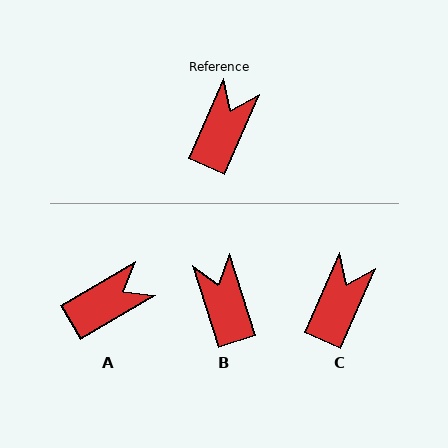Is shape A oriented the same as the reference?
No, it is off by about 37 degrees.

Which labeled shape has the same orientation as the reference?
C.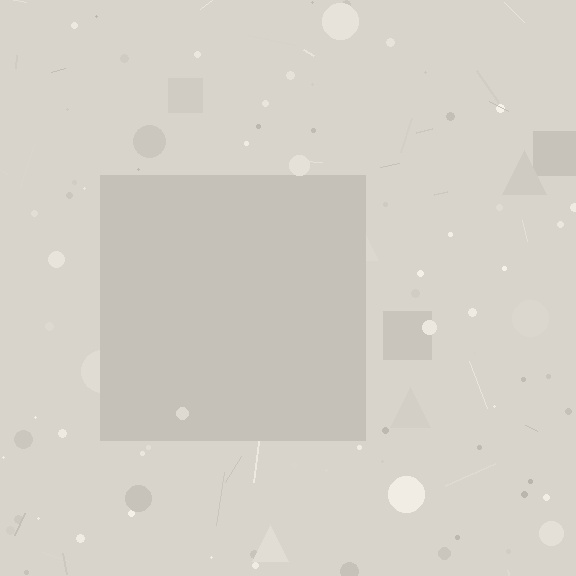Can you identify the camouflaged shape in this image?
The camouflaged shape is a square.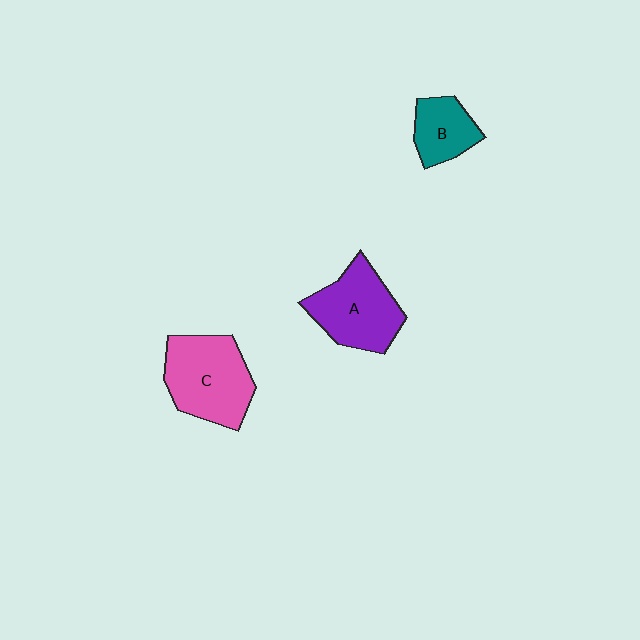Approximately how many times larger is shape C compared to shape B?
Approximately 1.9 times.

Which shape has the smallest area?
Shape B (teal).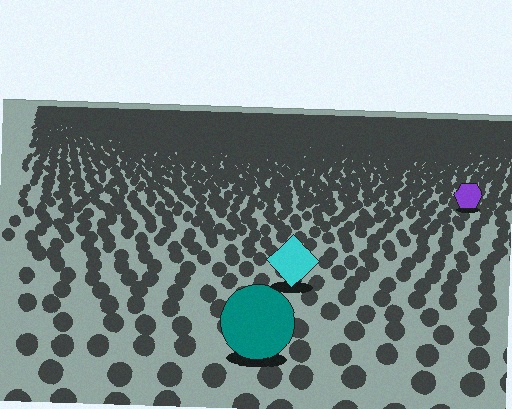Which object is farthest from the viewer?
The purple hexagon is farthest from the viewer. It appears smaller and the ground texture around it is denser.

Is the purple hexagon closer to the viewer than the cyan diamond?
No. The cyan diamond is closer — you can tell from the texture gradient: the ground texture is coarser near it.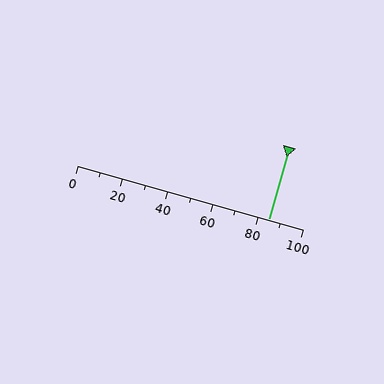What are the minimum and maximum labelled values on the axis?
The axis runs from 0 to 100.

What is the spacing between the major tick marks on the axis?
The major ticks are spaced 20 apart.